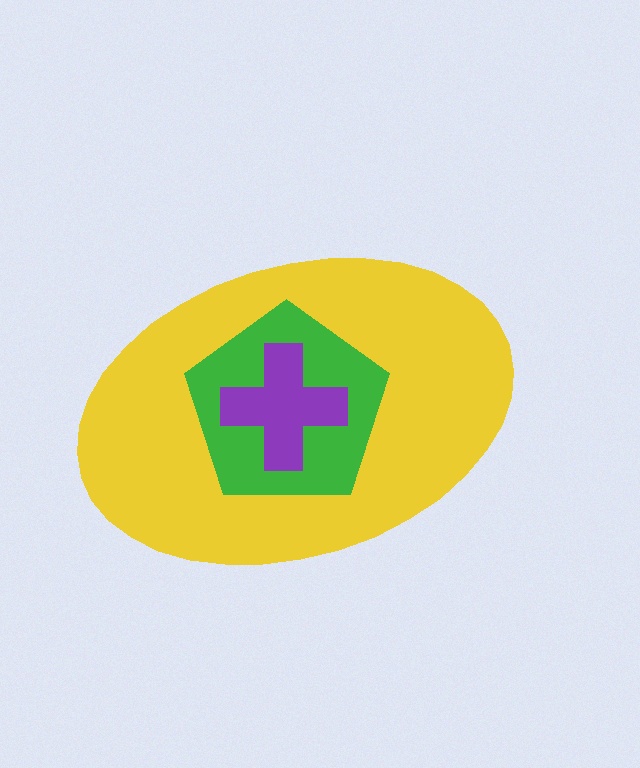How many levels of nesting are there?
3.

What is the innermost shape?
The purple cross.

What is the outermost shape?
The yellow ellipse.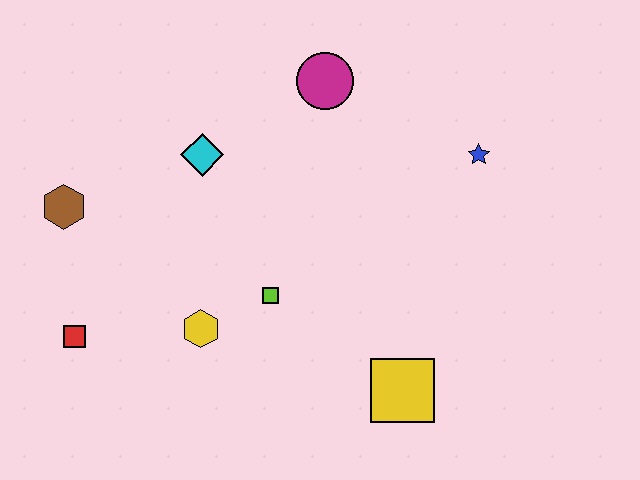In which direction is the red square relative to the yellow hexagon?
The red square is to the left of the yellow hexagon.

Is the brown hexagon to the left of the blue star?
Yes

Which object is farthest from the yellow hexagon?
The blue star is farthest from the yellow hexagon.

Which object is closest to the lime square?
The yellow hexagon is closest to the lime square.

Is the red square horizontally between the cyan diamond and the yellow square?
No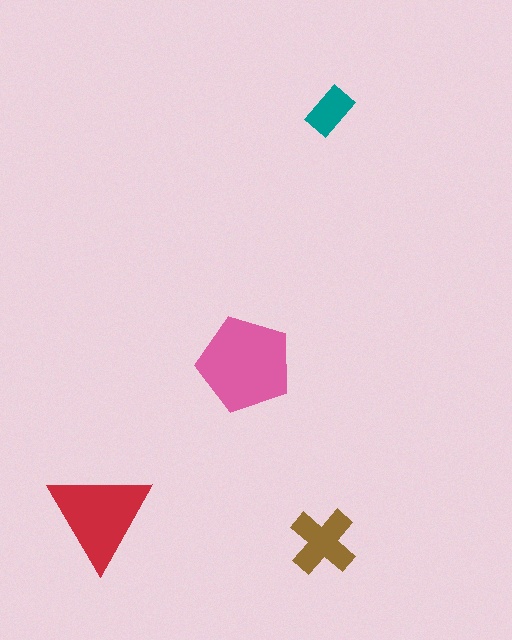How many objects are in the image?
There are 4 objects in the image.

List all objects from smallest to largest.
The teal rectangle, the brown cross, the red triangle, the pink pentagon.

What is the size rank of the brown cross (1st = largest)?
3rd.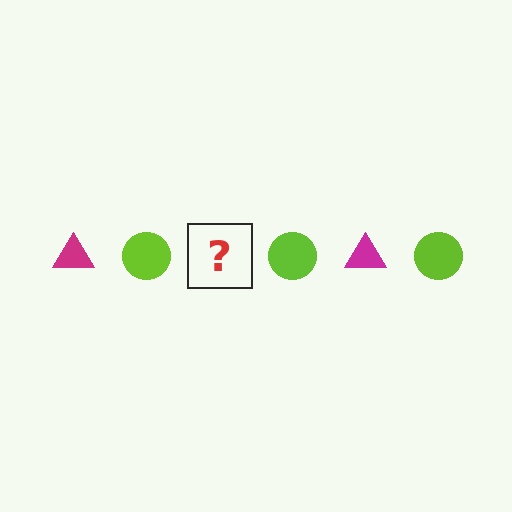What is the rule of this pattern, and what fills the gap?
The rule is that the pattern alternates between magenta triangle and lime circle. The gap should be filled with a magenta triangle.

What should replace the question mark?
The question mark should be replaced with a magenta triangle.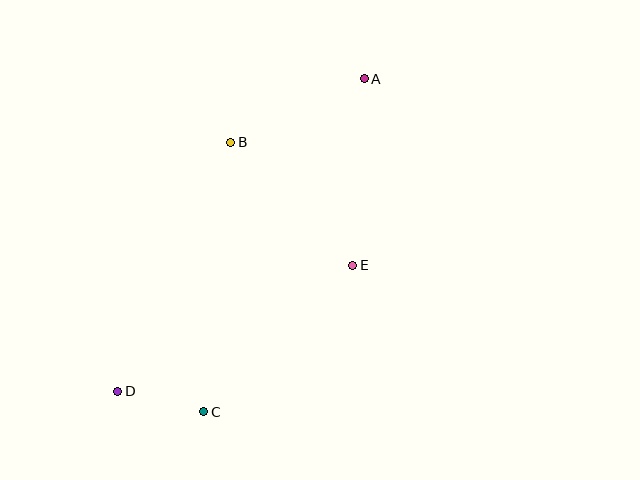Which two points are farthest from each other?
Points A and D are farthest from each other.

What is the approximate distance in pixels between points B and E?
The distance between B and E is approximately 173 pixels.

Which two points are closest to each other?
Points C and D are closest to each other.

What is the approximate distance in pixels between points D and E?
The distance between D and E is approximately 266 pixels.